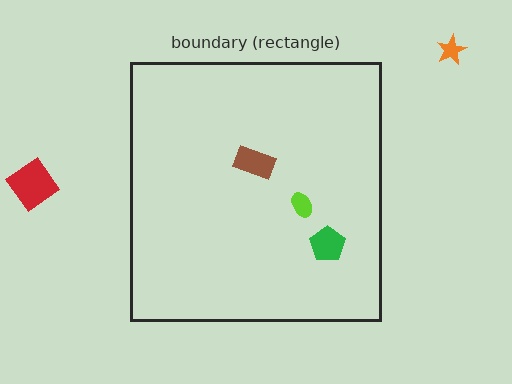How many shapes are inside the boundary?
3 inside, 2 outside.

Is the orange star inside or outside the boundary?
Outside.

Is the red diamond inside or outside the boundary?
Outside.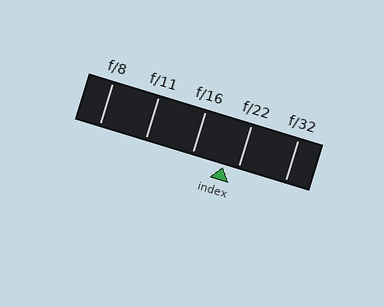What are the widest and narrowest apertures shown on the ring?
The widest aperture shown is f/8 and the narrowest is f/32.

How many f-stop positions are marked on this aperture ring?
There are 5 f-stop positions marked.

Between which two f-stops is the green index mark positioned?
The index mark is between f/16 and f/22.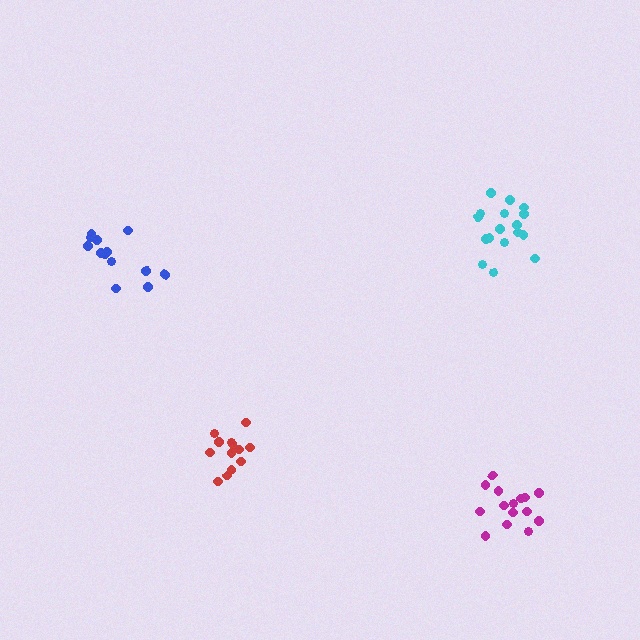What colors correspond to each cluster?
The clusters are colored: blue, cyan, red, magenta.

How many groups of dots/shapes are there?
There are 4 groups.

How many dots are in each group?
Group 1: 13 dots, Group 2: 17 dots, Group 3: 13 dots, Group 4: 15 dots (58 total).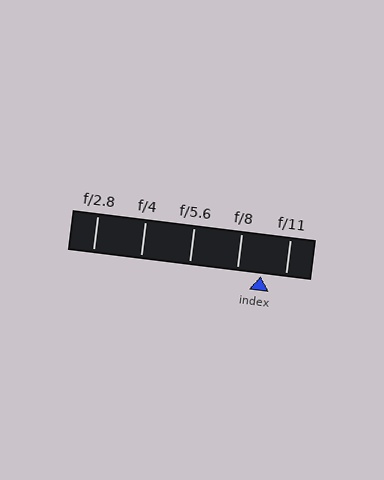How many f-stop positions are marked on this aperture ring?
There are 5 f-stop positions marked.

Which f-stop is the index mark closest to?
The index mark is closest to f/8.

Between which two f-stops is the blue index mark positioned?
The index mark is between f/8 and f/11.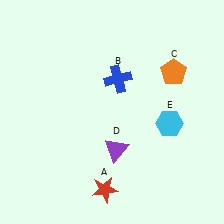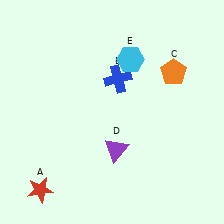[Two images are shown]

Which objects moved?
The objects that moved are: the red star (A), the cyan hexagon (E).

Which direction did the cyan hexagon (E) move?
The cyan hexagon (E) moved up.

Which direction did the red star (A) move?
The red star (A) moved left.